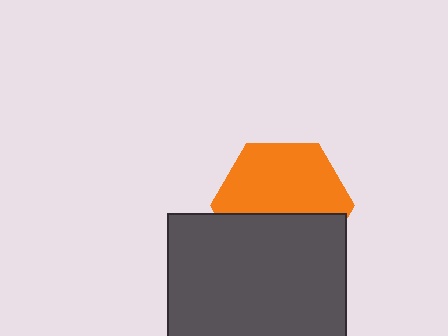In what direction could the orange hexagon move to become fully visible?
The orange hexagon could move up. That would shift it out from behind the dark gray square entirely.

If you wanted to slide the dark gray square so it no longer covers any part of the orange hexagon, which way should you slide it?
Slide it down — that is the most direct way to separate the two shapes.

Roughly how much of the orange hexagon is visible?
About half of it is visible (roughly 58%).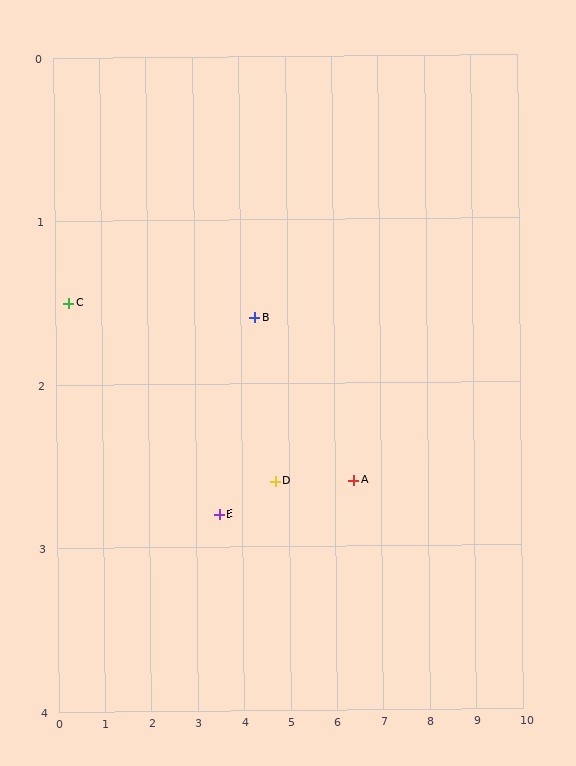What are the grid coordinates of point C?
Point C is at approximately (0.3, 1.5).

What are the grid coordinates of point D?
Point D is at approximately (4.7, 2.6).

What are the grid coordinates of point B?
Point B is at approximately (4.3, 1.6).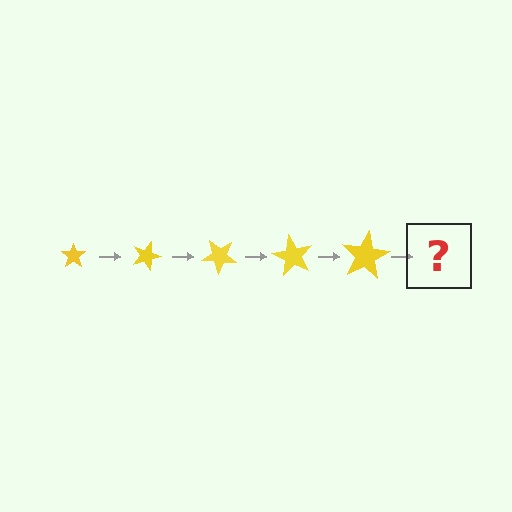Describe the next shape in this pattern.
It should be a star, larger than the previous one and rotated 100 degrees from the start.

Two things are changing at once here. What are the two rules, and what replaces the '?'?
The two rules are that the star grows larger each step and it rotates 20 degrees each step. The '?' should be a star, larger than the previous one and rotated 100 degrees from the start.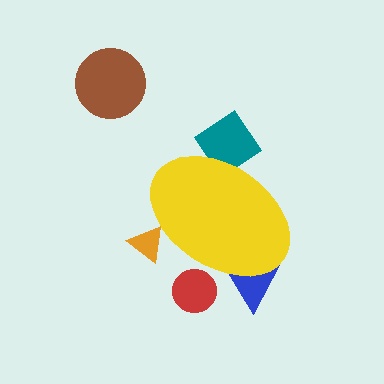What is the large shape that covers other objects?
A yellow ellipse.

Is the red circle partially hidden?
Yes, the red circle is partially hidden behind the yellow ellipse.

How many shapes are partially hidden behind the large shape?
4 shapes are partially hidden.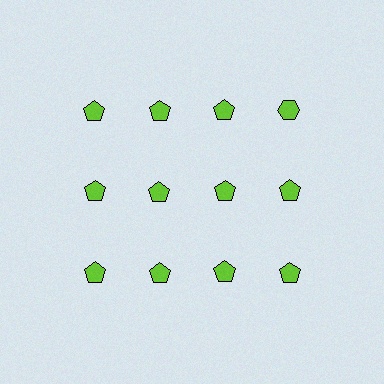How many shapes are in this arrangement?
There are 12 shapes arranged in a grid pattern.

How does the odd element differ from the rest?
It has a different shape: hexagon instead of pentagon.